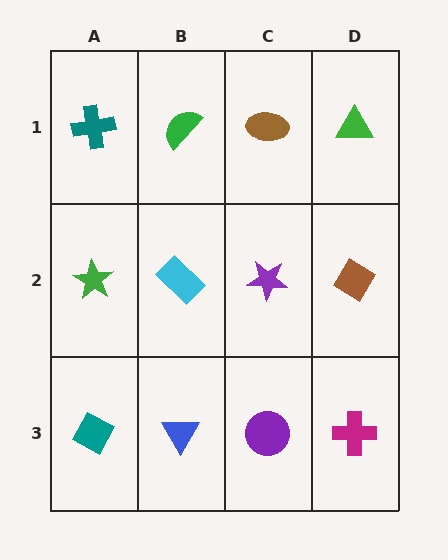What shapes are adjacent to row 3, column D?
A brown diamond (row 2, column D), a purple circle (row 3, column C).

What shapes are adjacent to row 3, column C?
A purple star (row 2, column C), a blue triangle (row 3, column B), a magenta cross (row 3, column D).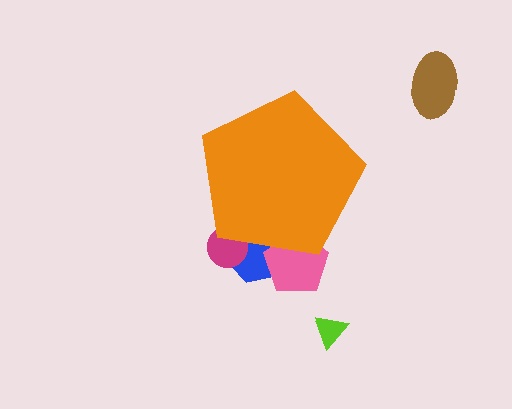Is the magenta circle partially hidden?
Yes, the magenta circle is partially hidden behind the orange pentagon.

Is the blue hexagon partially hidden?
Yes, the blue hexagon is partially hidden behind the orange pentagon.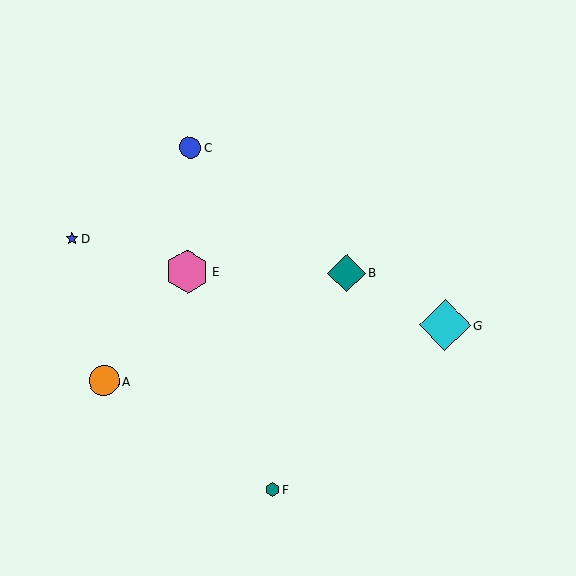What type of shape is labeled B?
Shape B is a teal diamond.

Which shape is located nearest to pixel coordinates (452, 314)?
The cyan diamond (labeled G) at (445, 325) is nearest to that location.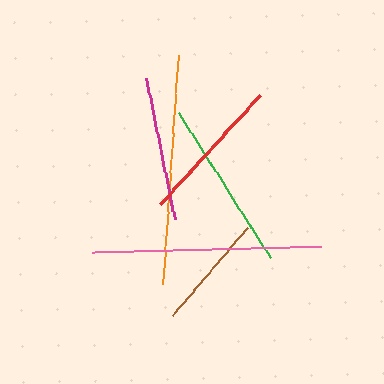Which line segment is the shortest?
The brown line is the shortest at approximately 115 pixels.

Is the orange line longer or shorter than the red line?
The orange line is longer than the red line.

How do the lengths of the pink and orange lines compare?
The pink and orange lines are approximately the same length.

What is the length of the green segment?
The green segment is approximately 171 pixels long.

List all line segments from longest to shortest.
From longest to shortest: pink, orange, green, red, magenta, brown.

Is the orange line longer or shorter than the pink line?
The pink line is longer than the orange line.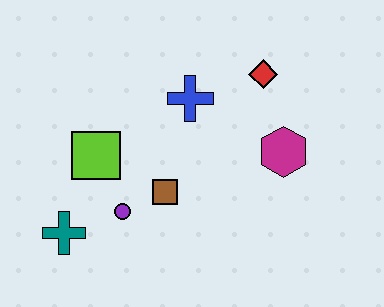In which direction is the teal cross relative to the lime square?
The teal cross is below the lime square.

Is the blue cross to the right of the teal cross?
Yes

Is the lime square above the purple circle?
Yes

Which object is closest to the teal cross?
The purple circle is closest to the teal cross.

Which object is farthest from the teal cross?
The red diamond is farthest from the teal cross.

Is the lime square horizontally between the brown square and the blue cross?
No